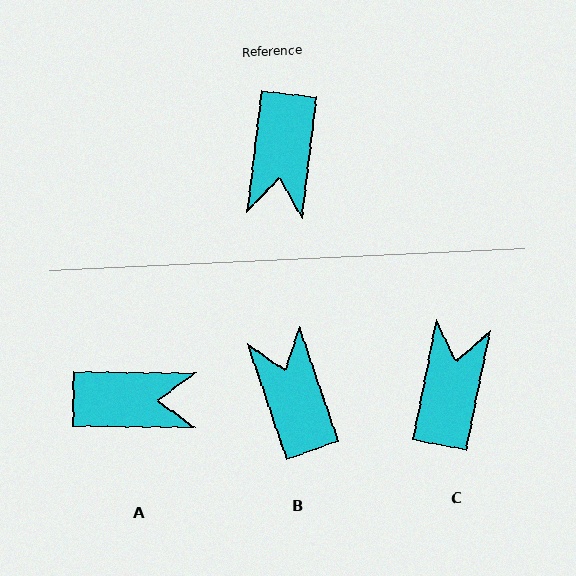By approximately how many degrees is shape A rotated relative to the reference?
Approximately 96 degrees counter-clockwise.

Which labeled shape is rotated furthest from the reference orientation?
C, about 175 degrees away.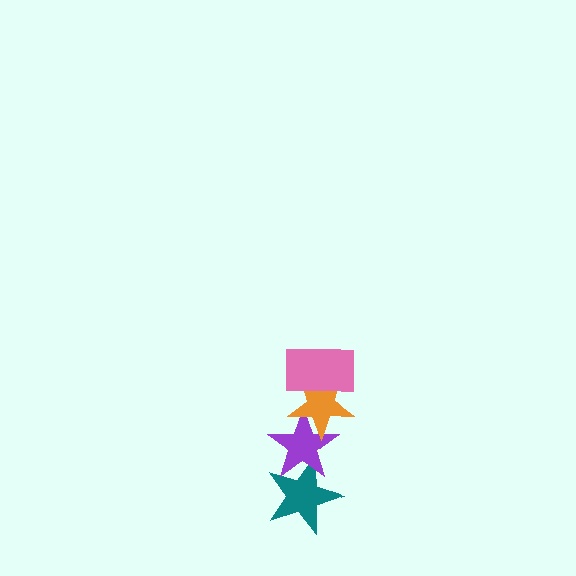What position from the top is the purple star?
The purple star is 3rd from the top.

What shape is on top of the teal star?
The purple star is on top of the teal star.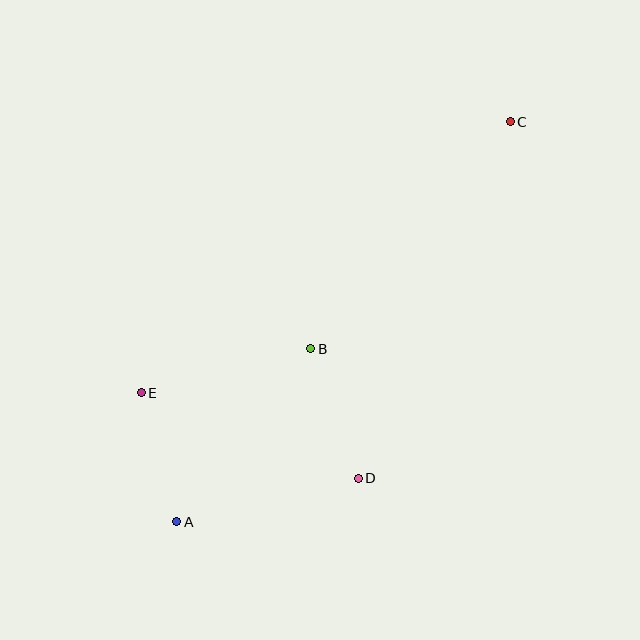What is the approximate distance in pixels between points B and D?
The distance between B and D is approximately 138 pixels.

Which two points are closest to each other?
Points A and E are closest to each other.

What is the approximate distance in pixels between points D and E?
The distance between D and E is approximately 233 pixels.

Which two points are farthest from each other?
Points A and C are farthest from each other.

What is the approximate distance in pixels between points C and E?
The distance between C and E is approximately 458 pixels.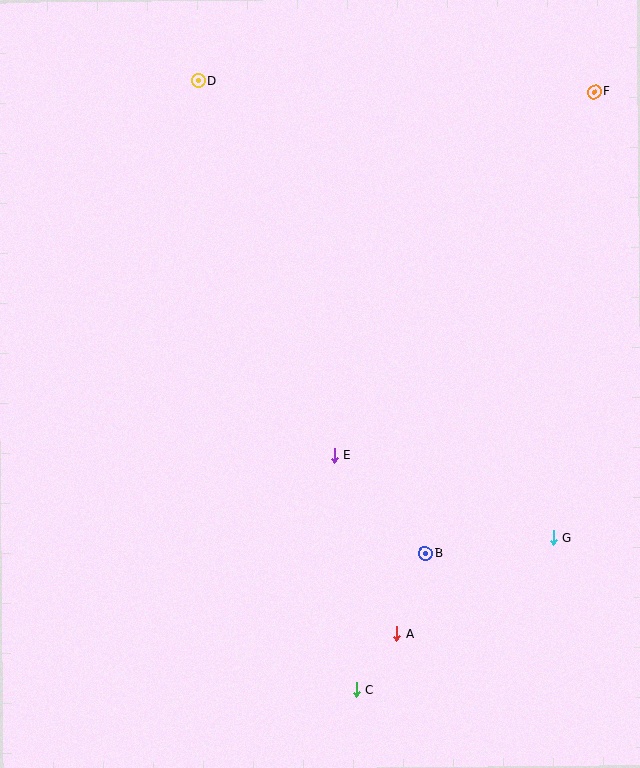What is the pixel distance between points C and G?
The distance between C and G is 250 pixels.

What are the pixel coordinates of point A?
Point A is at (397, 634).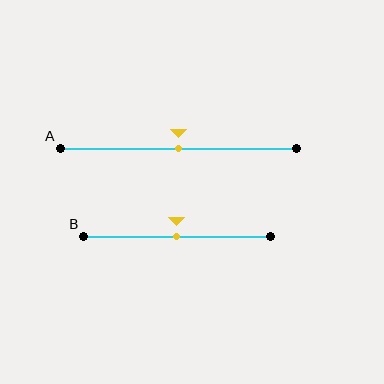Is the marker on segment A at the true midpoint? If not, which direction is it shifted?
Yes, the marker on segment A is at the true midpoint.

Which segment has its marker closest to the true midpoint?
Segment A has its marker closest to the true midpoint.